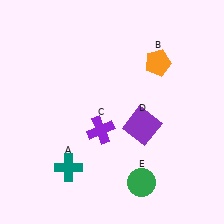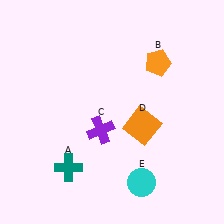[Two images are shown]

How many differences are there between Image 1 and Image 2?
There are 2 differences between the two images.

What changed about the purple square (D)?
In Image 1, D is purple. In Image 2, it changed to orange.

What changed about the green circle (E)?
In Image 1, E is green. In Image 2, it changed to cyan.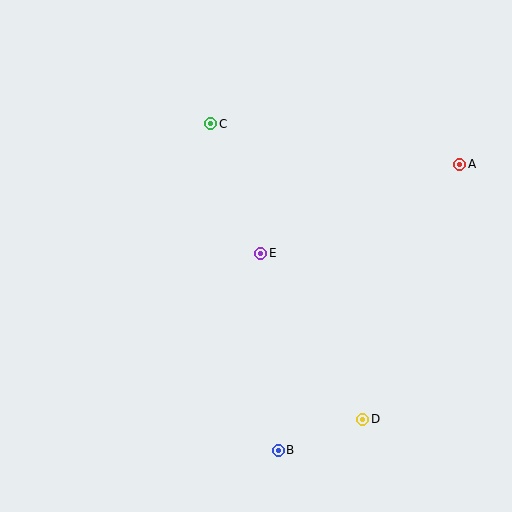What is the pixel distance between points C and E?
The distance between C and E is 139 pixels.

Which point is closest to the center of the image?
Point E at (261, 253) is closest to the center.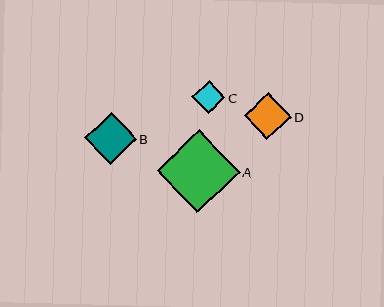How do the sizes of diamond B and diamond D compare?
Diamond B and diamond D are approximately the same size.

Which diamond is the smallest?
Diamond C is the smallest with a size of approximately 33 pixels.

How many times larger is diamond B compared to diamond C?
Diamond B is approximately 1.6 times the size of diamond C.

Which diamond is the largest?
Diamond A is the largest with a size of approximately 83 pixels.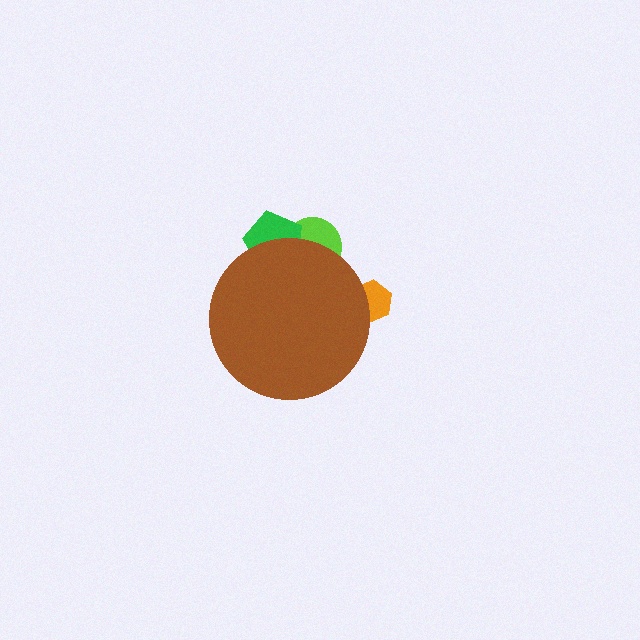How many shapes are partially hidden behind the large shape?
3 shapes are partially hidden.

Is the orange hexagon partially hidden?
Yes, the orange hexagon is partially hidden behind the brown circle.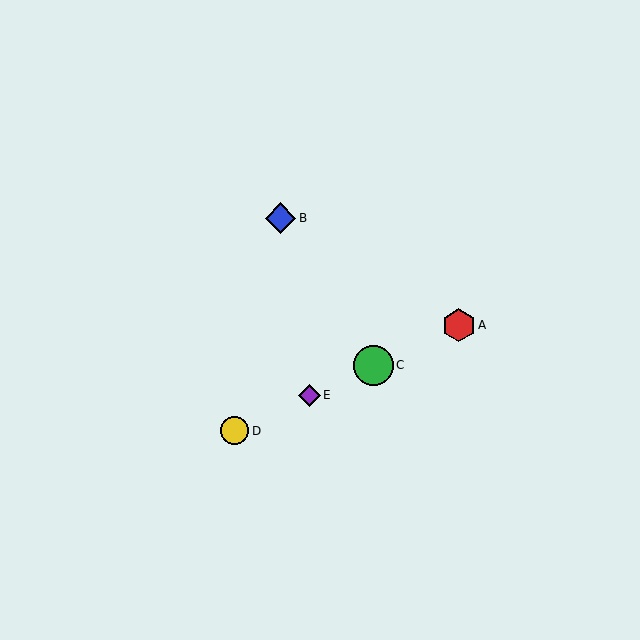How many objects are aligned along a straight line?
4 objects (A, C, D, E) are aligned along a straight line.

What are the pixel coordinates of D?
Object D is at (234, 431).